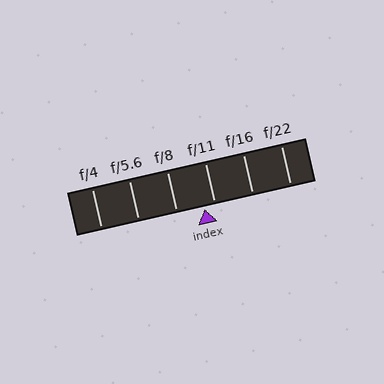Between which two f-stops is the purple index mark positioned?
The index mark is between f/8 and f/11.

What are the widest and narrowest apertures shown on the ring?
The widest aperture shown is f/4 and the narrowest is f/22.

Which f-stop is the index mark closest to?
The index mark is closest to f/11.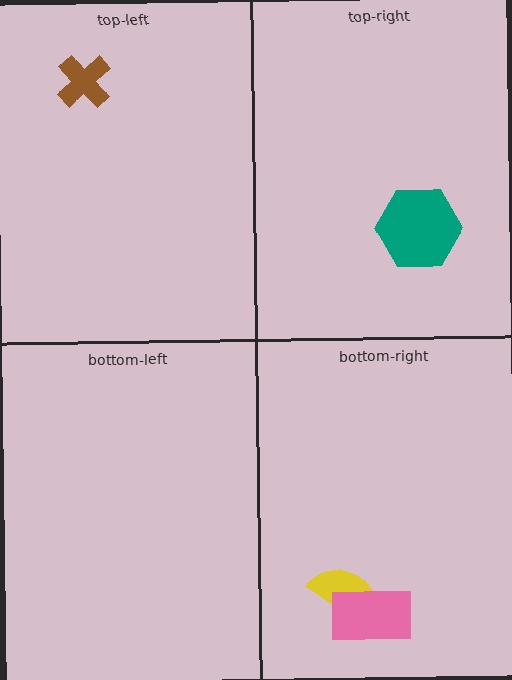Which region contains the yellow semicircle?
The bottom-right region.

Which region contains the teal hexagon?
The top-right region.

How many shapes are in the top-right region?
1.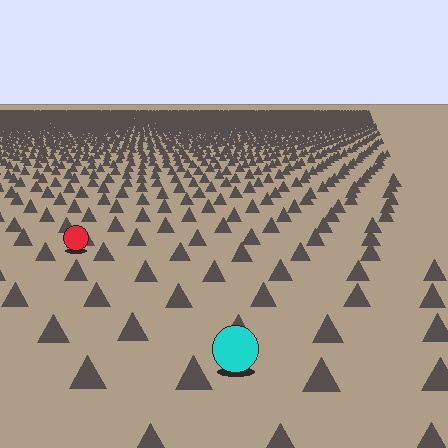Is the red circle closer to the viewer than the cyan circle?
No. The cyan circle is closer — you can tell from the texture gradient: the ground texture is coarser near it.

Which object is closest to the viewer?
The cyan circle is closest. The texture marks near it are larger and more spread out.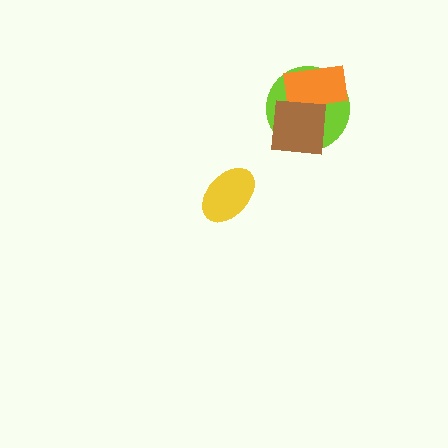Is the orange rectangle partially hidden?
Yes, it is partially covered by another shape.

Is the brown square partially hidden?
No, no other shape covers it.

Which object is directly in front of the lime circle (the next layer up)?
The orange rectangle is directly in front of the lime circle.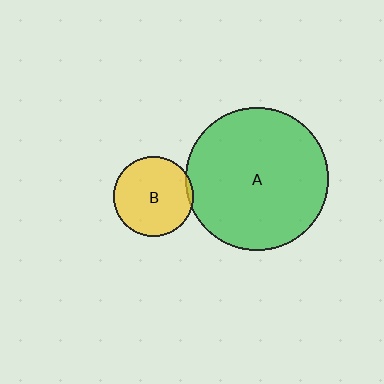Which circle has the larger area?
Circle A (green).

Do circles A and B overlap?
Yes.